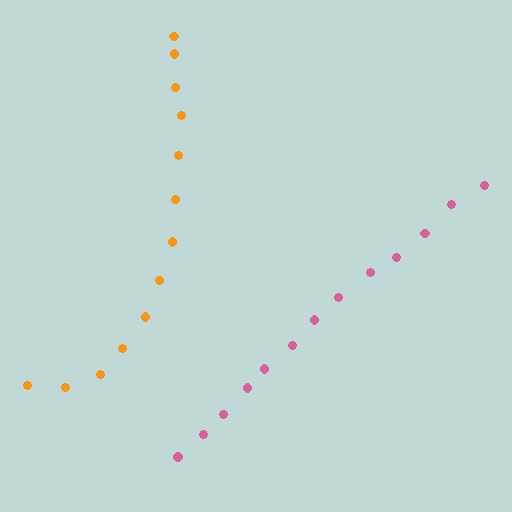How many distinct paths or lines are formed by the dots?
There are 2 distinct paths.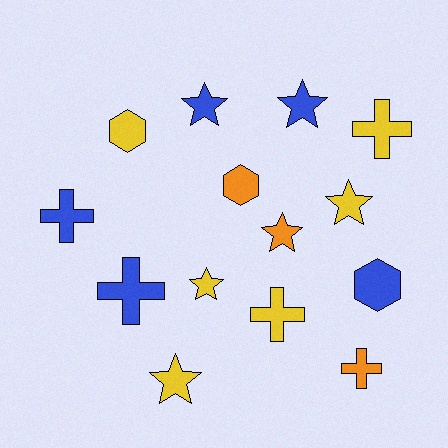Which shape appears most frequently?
Star, with 6 objects.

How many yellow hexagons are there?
There is 1 yellow hexagon.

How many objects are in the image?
There are 14 objects.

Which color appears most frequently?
Yellow, with 6 objects.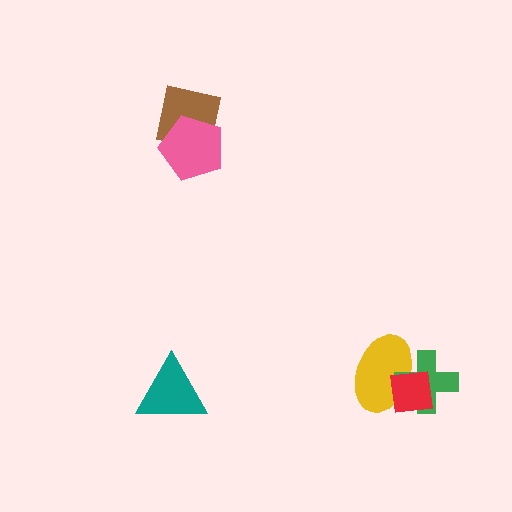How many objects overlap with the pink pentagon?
1 object overlaps with the pink pentagon.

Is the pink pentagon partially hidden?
No, no other shape covers it.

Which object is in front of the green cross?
The red square is in front of the green cross.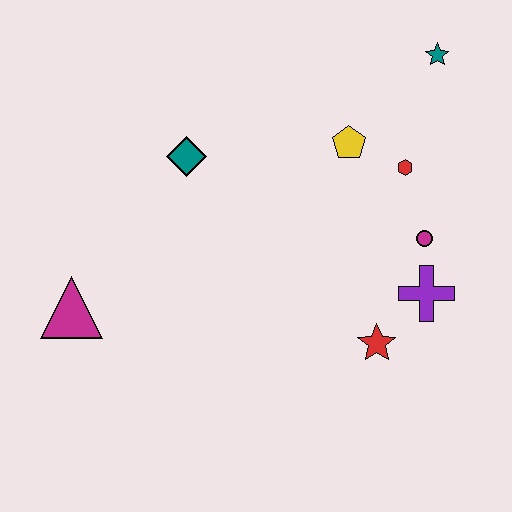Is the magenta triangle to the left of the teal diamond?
Yes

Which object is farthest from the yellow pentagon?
The magenta triangle is farthest from the yellow pentagon.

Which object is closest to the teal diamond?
The yellow pentagon is closest to the teal diamond.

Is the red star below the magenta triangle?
Yes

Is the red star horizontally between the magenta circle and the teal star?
No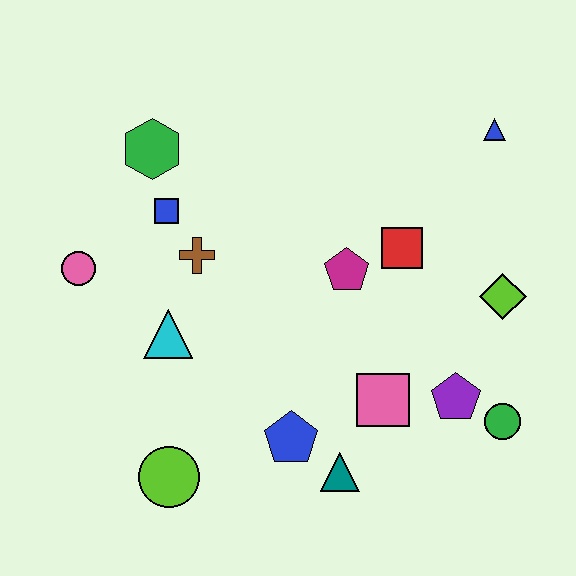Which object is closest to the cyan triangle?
The brown cross is closest to the cyan triangle.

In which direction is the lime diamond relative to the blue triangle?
The lime diamond is below the blue triangle.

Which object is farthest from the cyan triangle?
The blue triangle is farthest from the cyan triangle.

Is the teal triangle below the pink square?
Yes